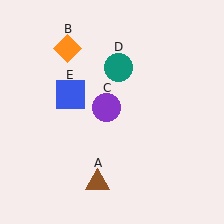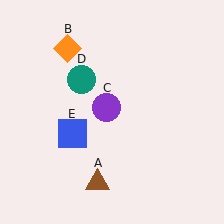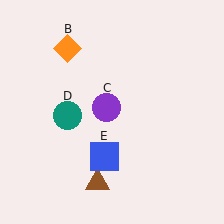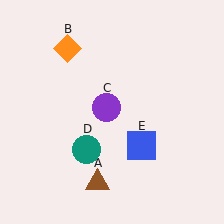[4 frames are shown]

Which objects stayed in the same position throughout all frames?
Brown triangle (object A) and orange diamond (object B) and purple circle (object C) remained stationary.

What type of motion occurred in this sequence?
The teal circle (object D), blue square (object E) rotated counterclockwise around the center of the scene.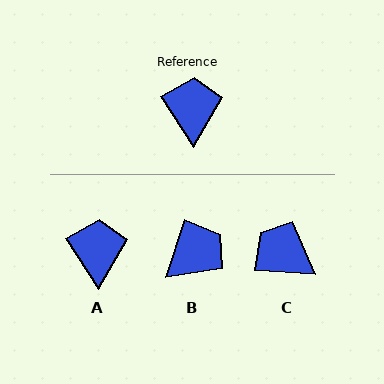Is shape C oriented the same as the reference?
No, it is off by about 53 degrees.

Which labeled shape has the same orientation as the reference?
A.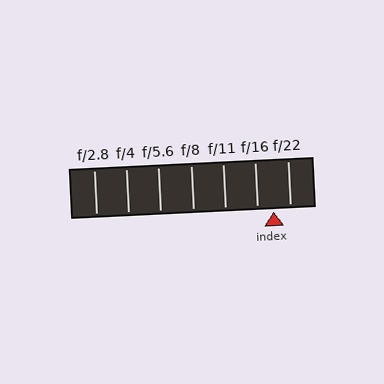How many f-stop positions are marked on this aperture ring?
There are 7 f-stop positions marked.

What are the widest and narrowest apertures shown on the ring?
The widest aperture shown is f/2.8 and the narrowest is f/22.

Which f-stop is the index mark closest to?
The index mark is closest to f/16.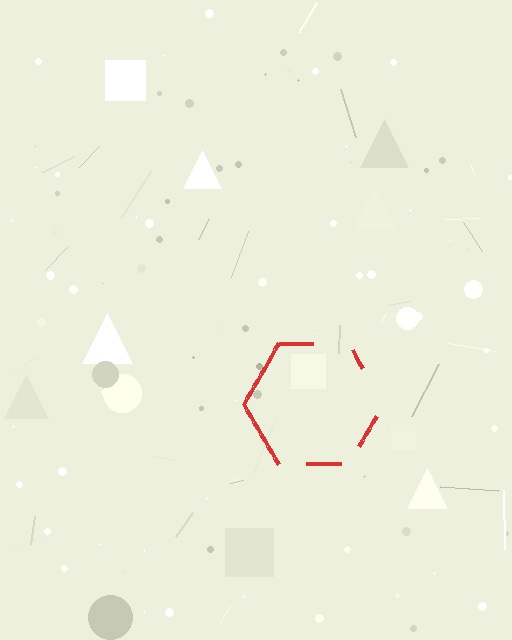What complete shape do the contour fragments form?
The contour fragments form a hexagon.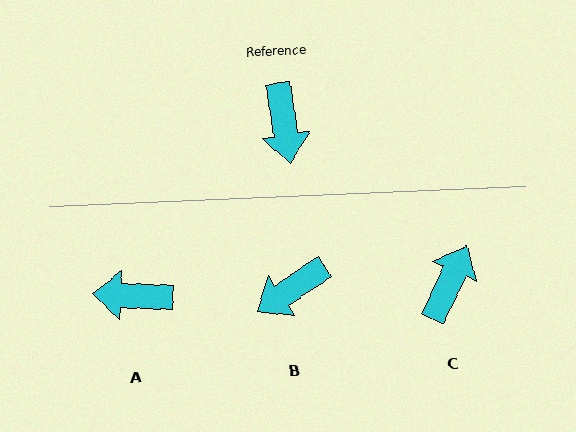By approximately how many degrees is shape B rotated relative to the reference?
Approximately 65 degrees clockwise.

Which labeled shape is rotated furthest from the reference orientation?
C, about 146 degrees away.